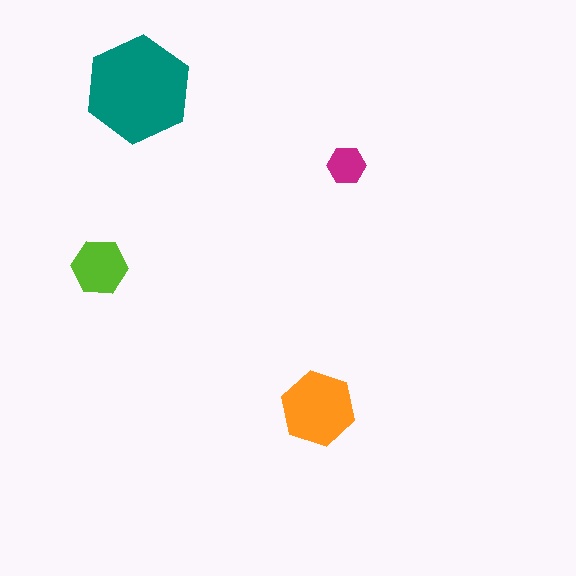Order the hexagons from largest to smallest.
the teal one, the orange one, the lime one, the magenta one.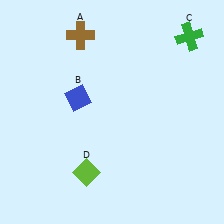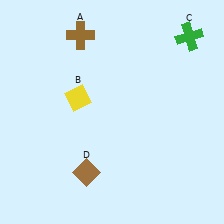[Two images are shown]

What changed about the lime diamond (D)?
In Image 1, D is lime. In Image 2, it changed to brown.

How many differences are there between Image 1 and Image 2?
There are 2 differences between the two images.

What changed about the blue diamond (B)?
In Image 1, B is blue. In Image 2, it changed to yellow.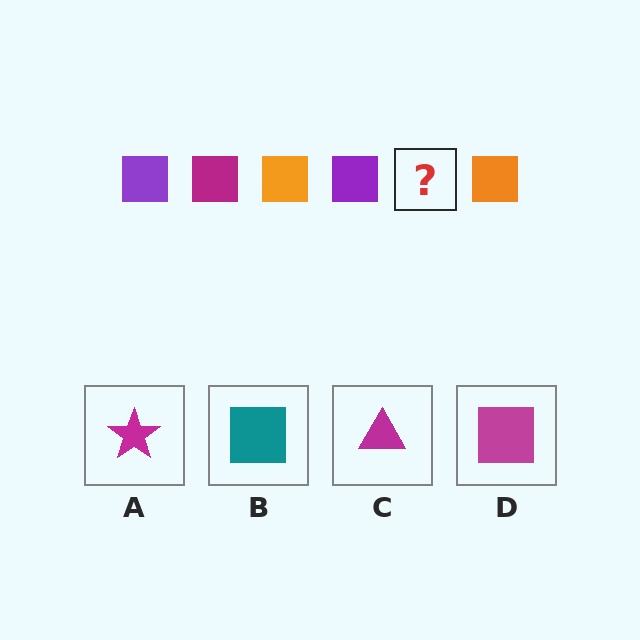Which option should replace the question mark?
Option D.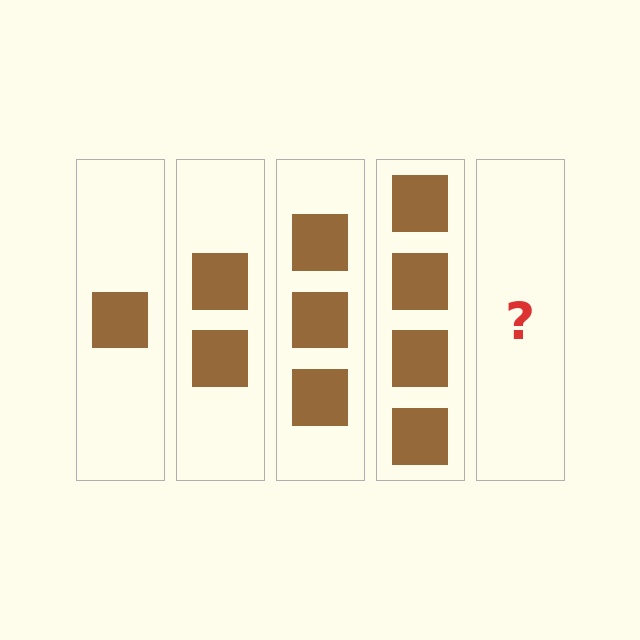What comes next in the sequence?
The next element should be 5 squares.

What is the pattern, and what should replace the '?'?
The pattern is that each step adds one more square. The '?' should be 5 squares.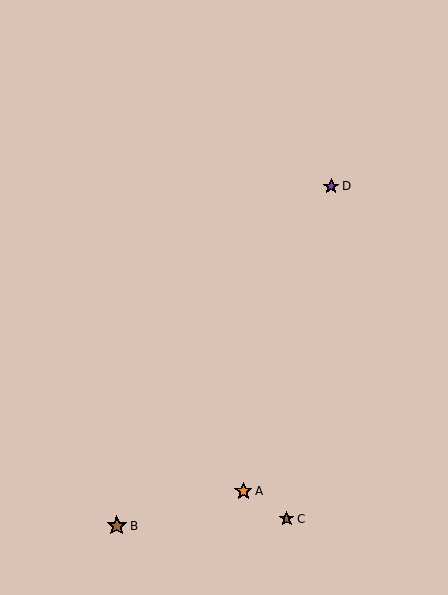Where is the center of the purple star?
The center of the purple star is at (331, 186).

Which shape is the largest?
The brown star (labeled B) is the largest.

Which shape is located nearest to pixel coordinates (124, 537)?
The brown star (labeled B) at (117, 526) is nearest to that location.